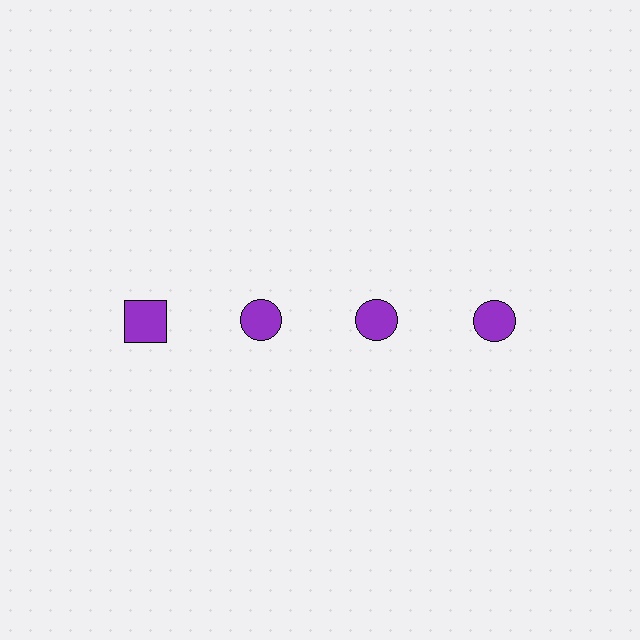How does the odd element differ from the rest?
It has a different shape: square instead of circle.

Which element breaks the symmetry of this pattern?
The purple square in the top row, leftmost column breaks the symmetry. All other shapes are purple circles.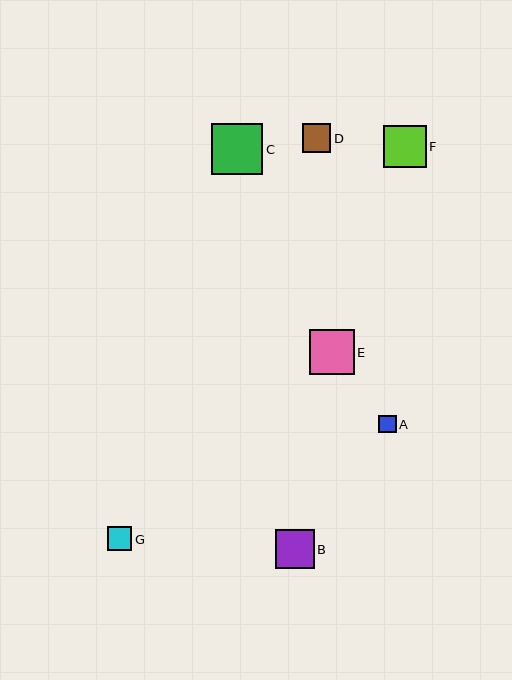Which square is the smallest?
Square A is the smallest with a size of approximately 17 pixels.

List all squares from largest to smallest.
From largest to smallest: C, E, F, B, D, G, A.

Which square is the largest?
Square C is the largest with a size of approximately 51 pixels.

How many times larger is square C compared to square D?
Square C is approximately 1.8 times the size of square D.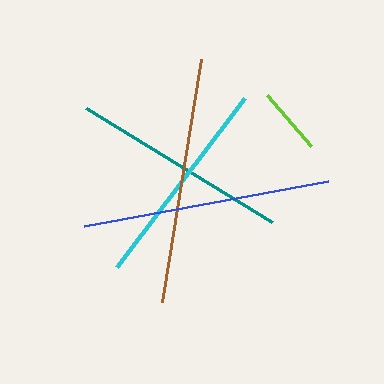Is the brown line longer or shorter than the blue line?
The blue line is longer than the brown line.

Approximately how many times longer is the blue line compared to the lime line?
The blue line is approximately 3.7 times the length of the lime line.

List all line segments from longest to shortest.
From longest to shortest: blue, brown, teal, cyan, lime.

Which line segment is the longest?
The blue line is the longest at approximately 248 pixels.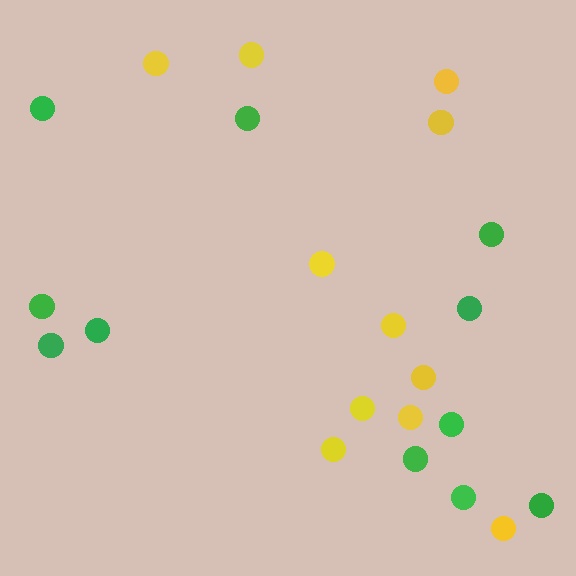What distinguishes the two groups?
There are 2 groups: one group of yellow circles (11) and one group of green circles (11).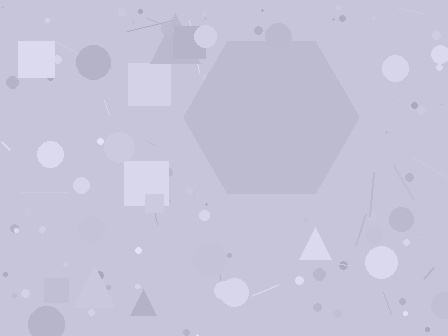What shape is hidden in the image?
A hexagon is hidden in the image.